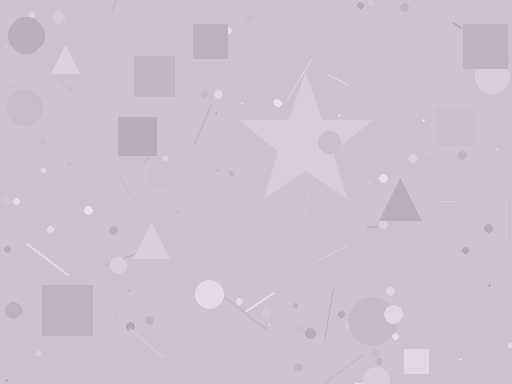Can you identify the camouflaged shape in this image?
The camouflaged shape is a star.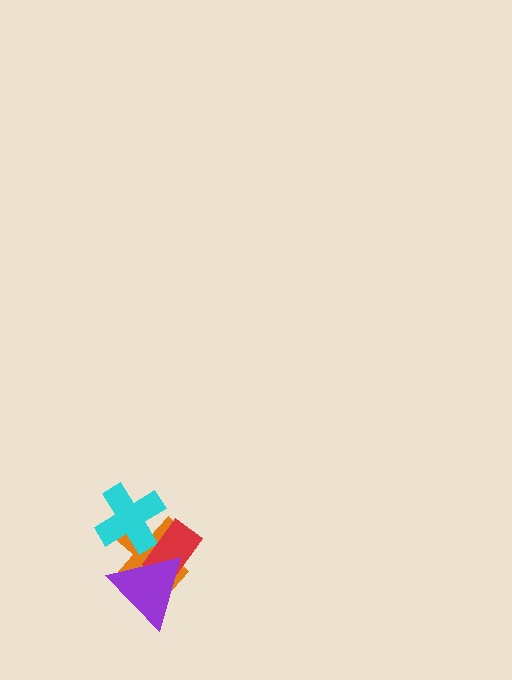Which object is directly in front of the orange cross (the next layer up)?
The cyan cross is directly in front of the orange cross.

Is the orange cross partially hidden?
Yes, it is partially covered by another shape.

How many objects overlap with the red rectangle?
3 objects overlap with the red rectangle.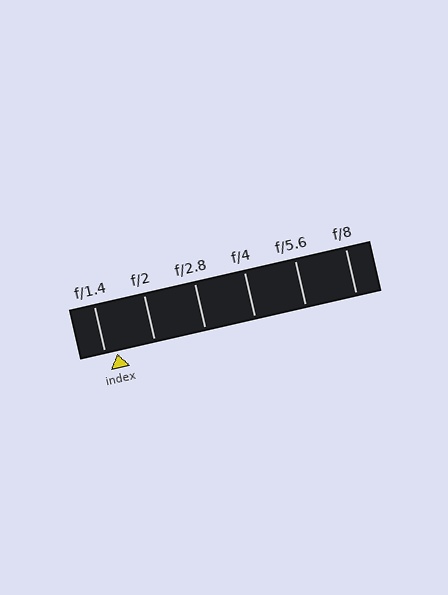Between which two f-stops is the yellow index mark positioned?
The index mark is between f/1.4 and f/2.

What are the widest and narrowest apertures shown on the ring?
The widest aperture shown is f/1.4 and the narrowest is f/8.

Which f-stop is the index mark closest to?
The index mark is closest to f/1.4.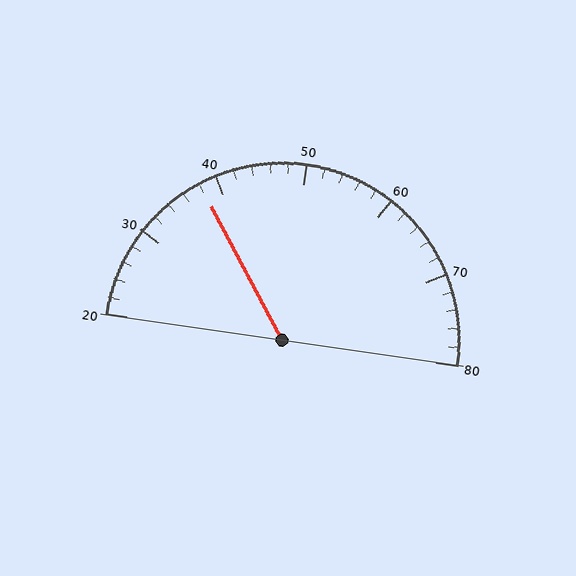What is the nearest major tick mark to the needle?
The nearest major tick mark is 40.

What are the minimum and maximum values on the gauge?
The gauge ranges from 20 to 80.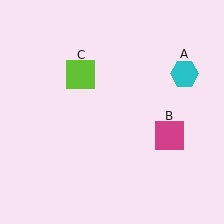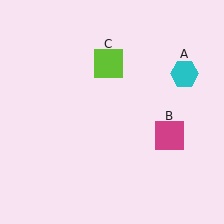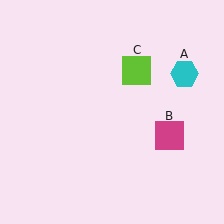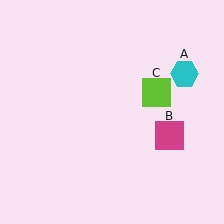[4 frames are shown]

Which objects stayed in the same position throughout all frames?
Cyan hexagon (object A) and magenta square (object B) remained stationary.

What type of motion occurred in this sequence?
The lime square (object C) rotated clockwise around the center of the scene.